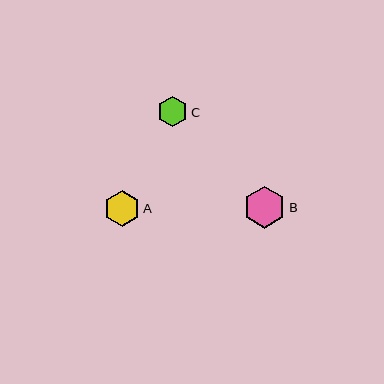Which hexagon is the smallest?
Hexagon C is the smallest with a size of approximately 30 pixels.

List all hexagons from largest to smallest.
From largest to smallest: B, A, C.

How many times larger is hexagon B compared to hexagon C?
Hexagon B is approximately 1.4 times the size of hexagon C.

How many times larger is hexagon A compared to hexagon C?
Hexagon A is approximately 1.2 times the size of hexagon C.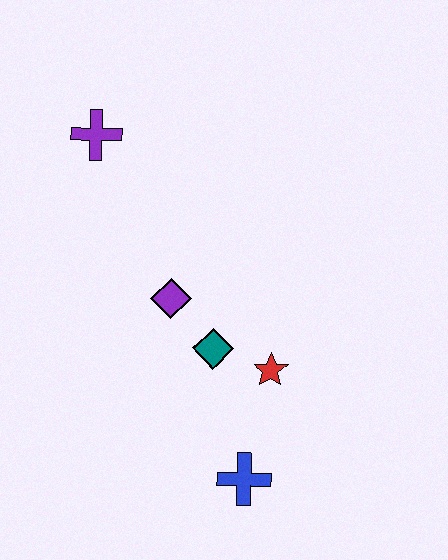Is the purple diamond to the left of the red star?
Yes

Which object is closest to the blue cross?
The red star is closest to the blue cross.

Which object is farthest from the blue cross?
The purple cross is farthest from the blue cross.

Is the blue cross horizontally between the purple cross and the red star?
Yes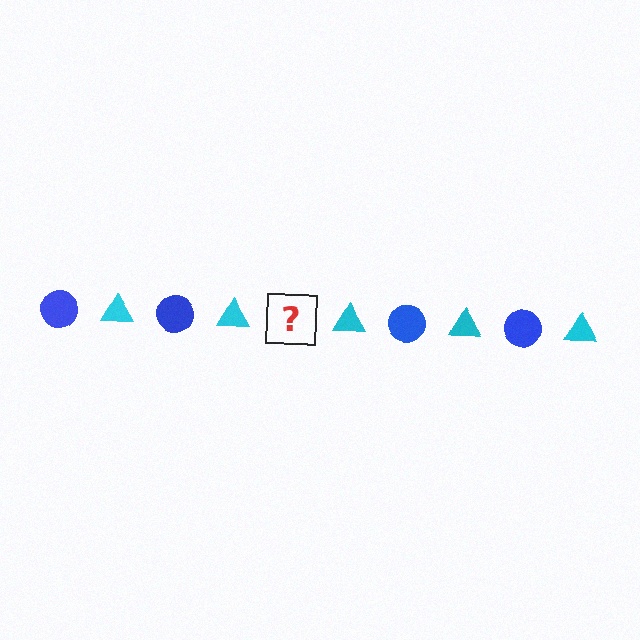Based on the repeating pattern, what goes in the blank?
The blank should be a blue circle.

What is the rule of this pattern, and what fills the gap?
The rule is that the pattern alternates between blue circle and cyan triangle. The gap should be filled with a blue circle.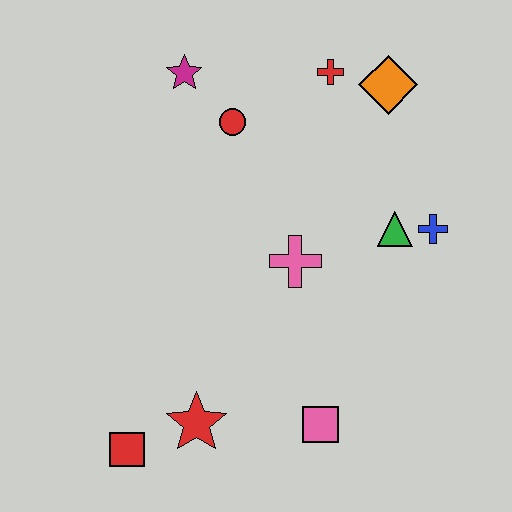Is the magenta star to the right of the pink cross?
No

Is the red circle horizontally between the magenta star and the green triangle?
Yes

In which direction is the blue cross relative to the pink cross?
The blue cross is to the right of the pink cross.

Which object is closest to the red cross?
The orange diamond is closest to the red cross.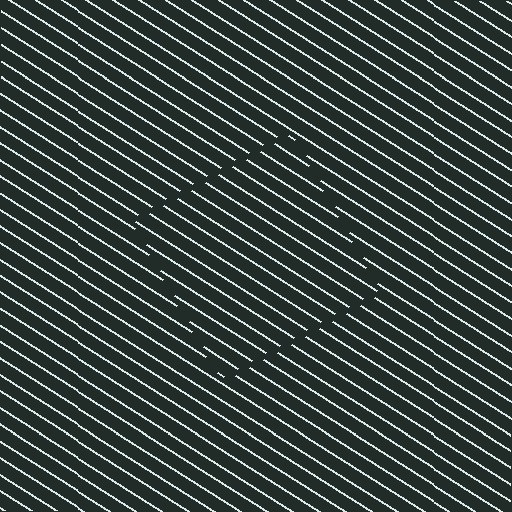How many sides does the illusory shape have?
4 sides — the line-ends trace a square.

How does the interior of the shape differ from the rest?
The interior of the shape contains the same grating, shifted by half a period — the contour is defined by the phase discontinuity where line-ends from the inner and outer gratings abut.